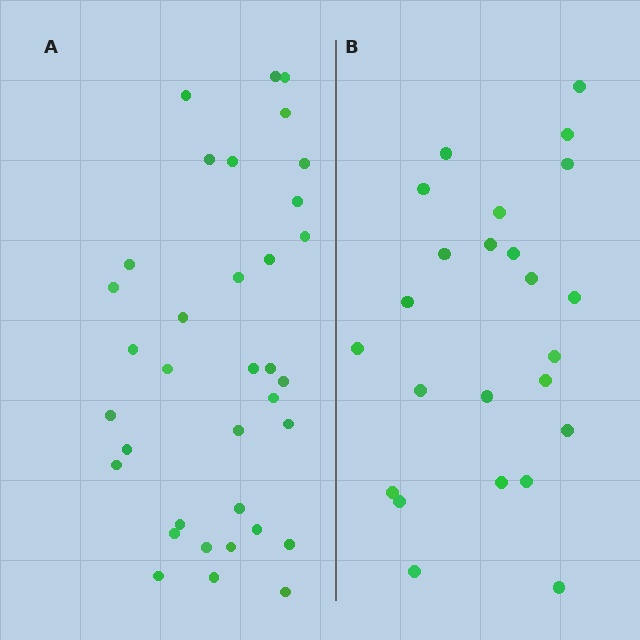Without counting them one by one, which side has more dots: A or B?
Region A (the left region) has more dots.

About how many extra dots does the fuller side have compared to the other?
Region A has roughly 12 or so more dots than region B.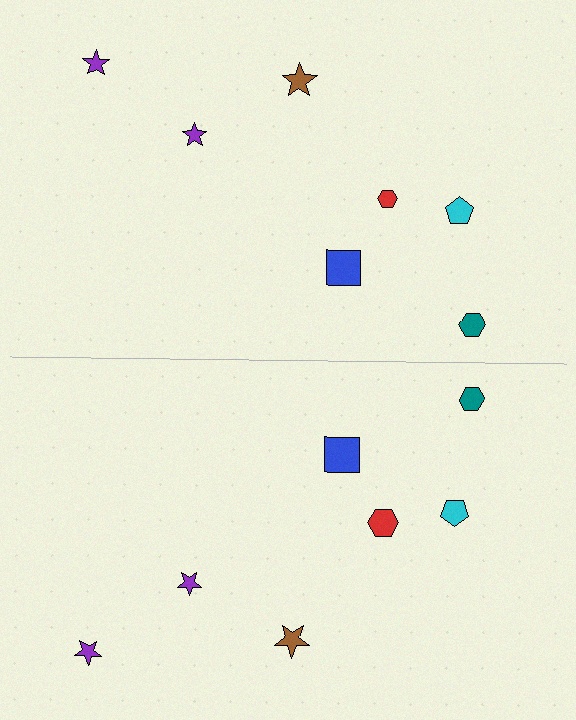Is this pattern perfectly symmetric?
No, the pattern is not perfectly symmetric. The red hexagon on the bottom side has a different size than its mirror counterpart.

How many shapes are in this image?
There are 14 shapes in this image.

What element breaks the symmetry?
The red hexagon on the bottom side has a different size than its mirror counterpart.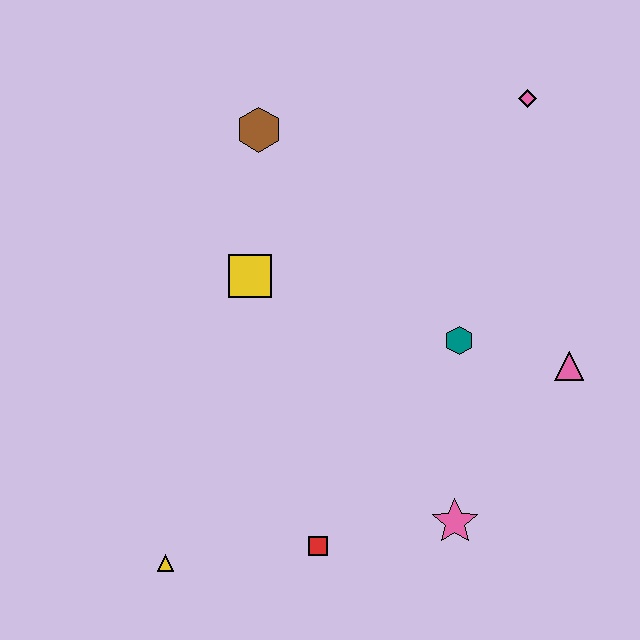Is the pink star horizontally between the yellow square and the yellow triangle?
No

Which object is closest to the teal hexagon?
The pink triangle is closest to the teal hexagon.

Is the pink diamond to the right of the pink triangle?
No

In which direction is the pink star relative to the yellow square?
The pink star is below the yellow square.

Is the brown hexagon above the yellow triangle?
Yes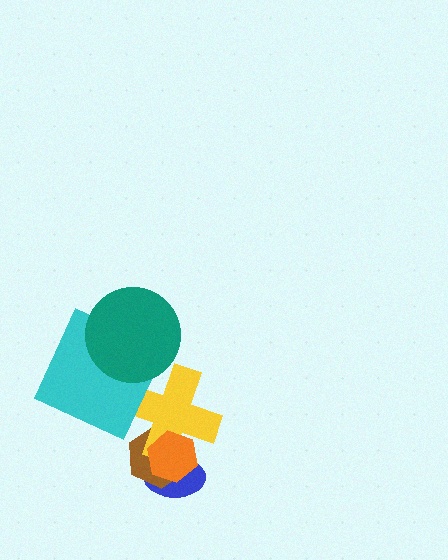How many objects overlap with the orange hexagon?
3 objects overlap with the orange hexagon.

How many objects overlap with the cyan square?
2 objects overlap with the cyan square.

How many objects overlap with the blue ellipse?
3 objects overlap with the blue ellipse.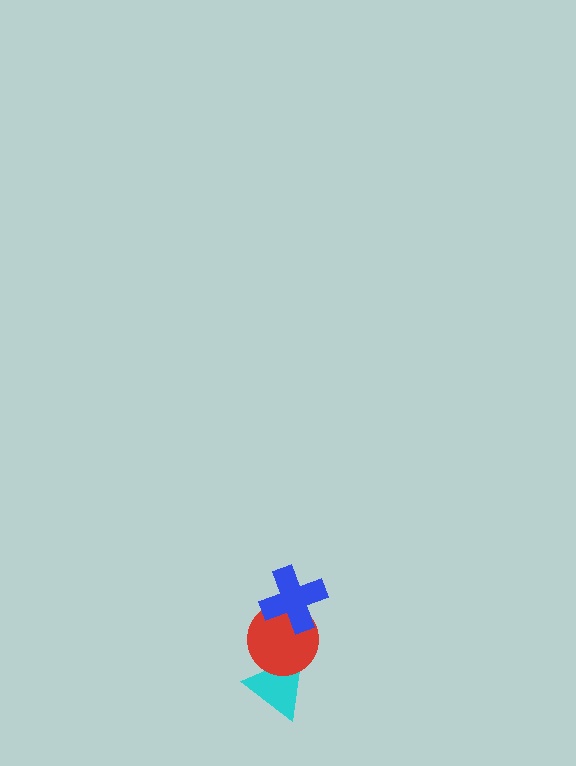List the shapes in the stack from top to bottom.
From top to bottom: the blue cross, the red circle, the cyan triangle.